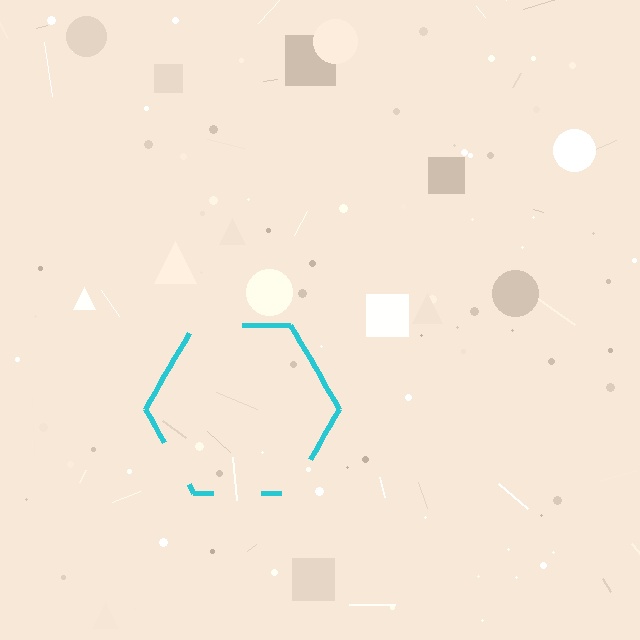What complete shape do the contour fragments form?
The contour fragments form a hexagon.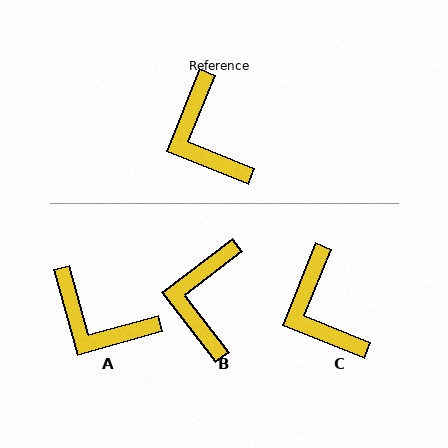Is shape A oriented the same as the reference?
No, it is off by about 38 degrees.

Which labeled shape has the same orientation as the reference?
C.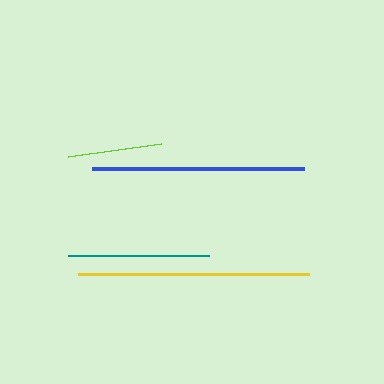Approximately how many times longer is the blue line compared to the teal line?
The blue line is approximately 1.5 times the length of the teal line.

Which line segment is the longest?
The yellow line is the longest at approximately 231 pixels.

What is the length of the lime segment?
The lime segment is approximately 94 pixels long.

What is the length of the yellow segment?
The yellow segment is approximately 231 pixels long.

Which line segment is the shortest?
The lime line is the shortest at approximately 94 pixels.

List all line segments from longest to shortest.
From longest to shortest: yellow, blue, teal, lime.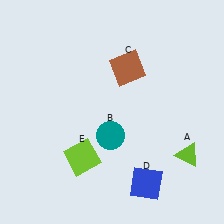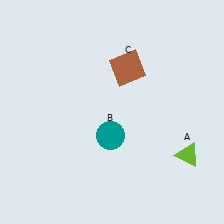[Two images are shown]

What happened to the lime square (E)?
The lime square (E) was removed in Image 2. It was in the bottom-left area of Image 1.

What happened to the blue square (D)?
The blue square (D) was removed in Image 2. It was in the bottom-right area of Image 1.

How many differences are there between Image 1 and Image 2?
There are 2 differences between the two images.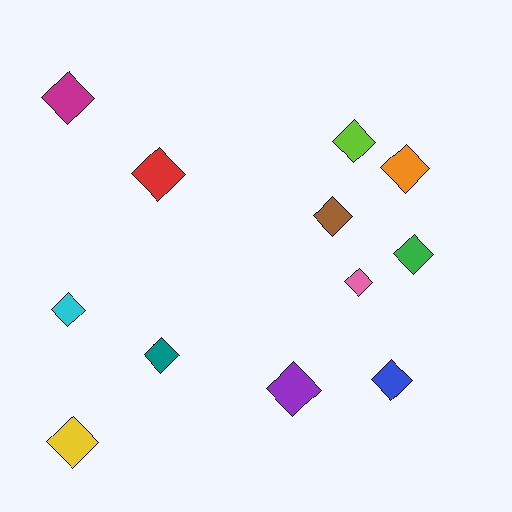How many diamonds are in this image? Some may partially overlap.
There are 12 diamonds.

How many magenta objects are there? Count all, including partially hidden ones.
There is 1 magenta object.